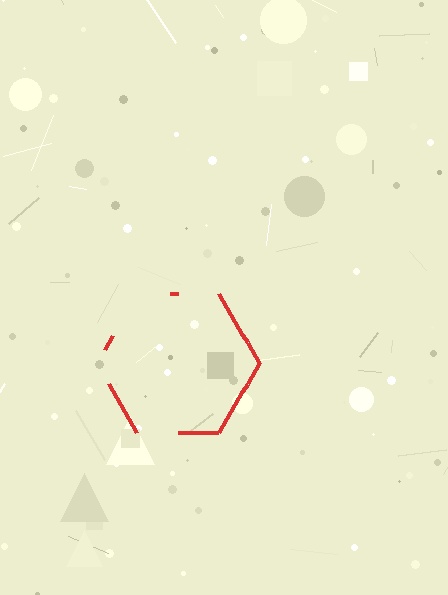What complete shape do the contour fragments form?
The contour fragments form a hexagon.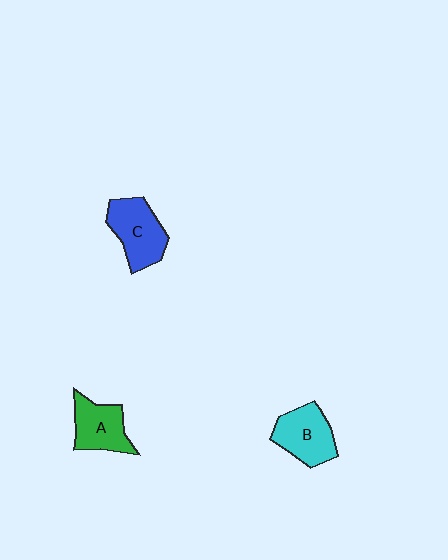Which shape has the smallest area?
Shape A (green).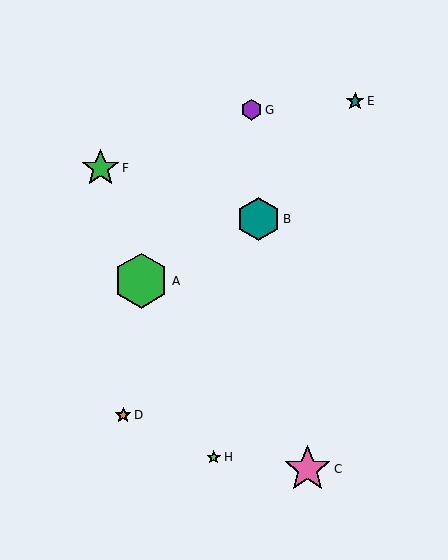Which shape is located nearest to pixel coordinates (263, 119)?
The purple hexagon (labeled G) at (252, 110) is nearest to that location.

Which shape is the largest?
The green hexagon (labeled A) is the largest.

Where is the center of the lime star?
The center of the lime star is at (214, 457).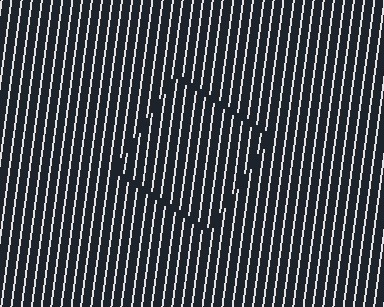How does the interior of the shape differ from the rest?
The interior of the shape contains the same grating, shifted by half a period — the contour is defined by the phase discontinuity where line-ends from the inner and outer gratings abut.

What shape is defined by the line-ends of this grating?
An illusory square. The interior of the shape contains the same grating, shifted by half a period — the contour is defined by the phase discontinuity where line-ends from the inner and outer gratings abut.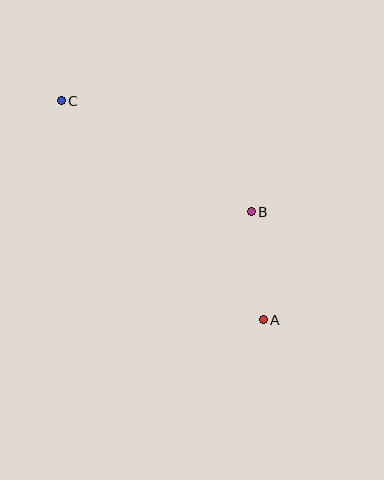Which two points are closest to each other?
Points A and B are closest to each other.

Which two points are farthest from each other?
Points A and C are farthest from each other.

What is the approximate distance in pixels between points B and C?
The distance between B and C is approximately 220 pixels.